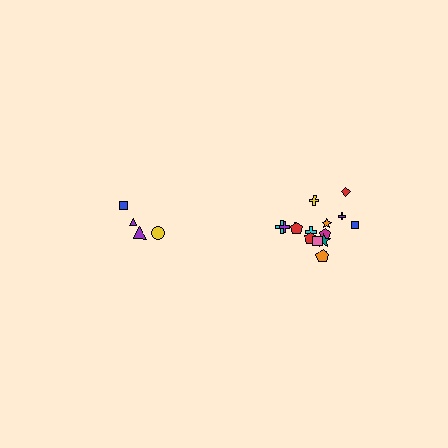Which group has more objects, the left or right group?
The right group.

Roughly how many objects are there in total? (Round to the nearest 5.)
Roughly 20 objects in total.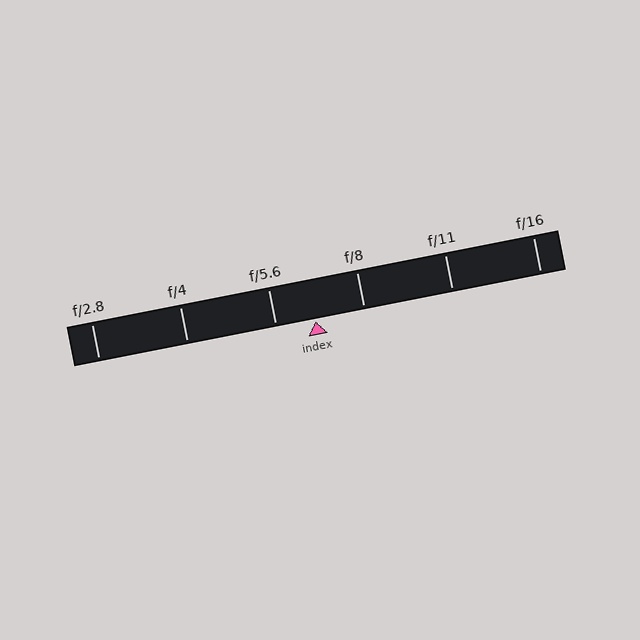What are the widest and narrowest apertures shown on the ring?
The widest aperture shown is f/2.8 and the narrowest is f/16.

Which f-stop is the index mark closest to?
The index mark is closest to f/5.6.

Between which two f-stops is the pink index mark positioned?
The index mark is between f/5.6 and f/8.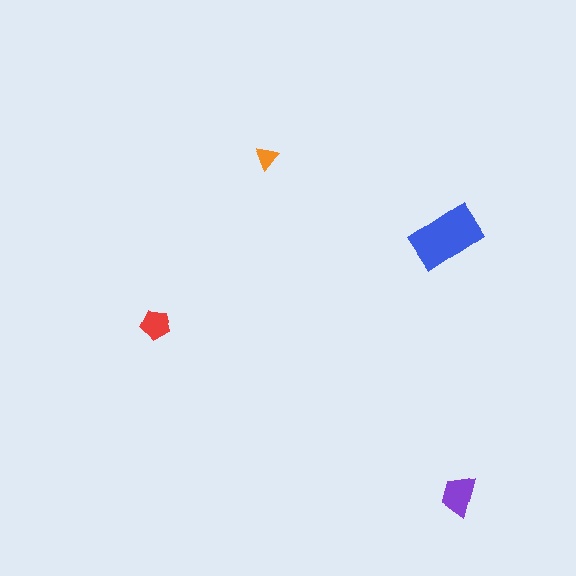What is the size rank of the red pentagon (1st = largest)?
3rd.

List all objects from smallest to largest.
The orange triangle, the red pentagon, the purple trapezoid, the blue rectangle.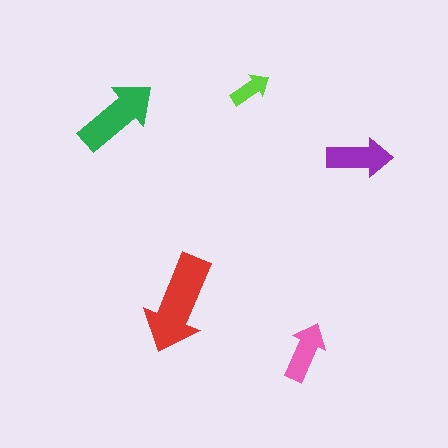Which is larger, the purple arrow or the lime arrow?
The purple one.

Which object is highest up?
The lime arrow is topmost.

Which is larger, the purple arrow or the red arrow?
The red one.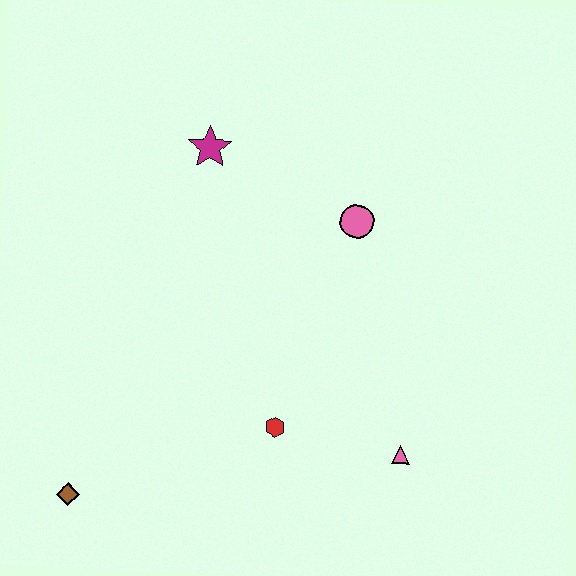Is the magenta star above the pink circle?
Yes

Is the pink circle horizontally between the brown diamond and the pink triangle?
Yes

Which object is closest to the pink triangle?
The red hexagon is closest to the pink triangle.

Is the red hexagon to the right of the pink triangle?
No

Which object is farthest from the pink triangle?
The magenta star is farthest from the pink triangle.